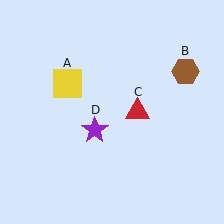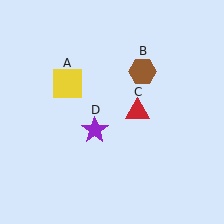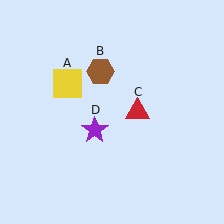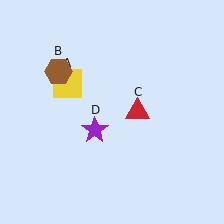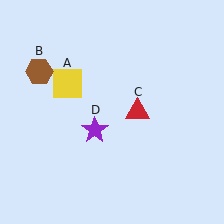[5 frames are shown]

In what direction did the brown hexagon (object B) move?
The brown hexagon (object B) moved left.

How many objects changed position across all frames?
1 object changed position: brown hexagon (object B).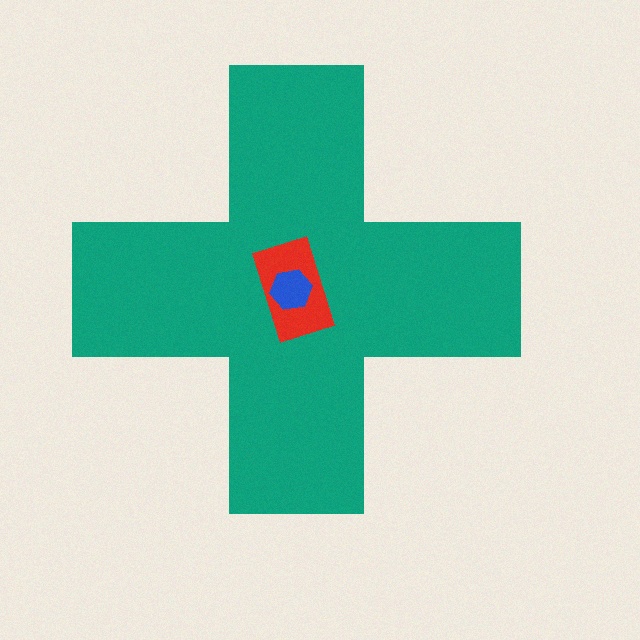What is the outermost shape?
The teal cross.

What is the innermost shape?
The blue hexagon.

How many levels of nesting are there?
3.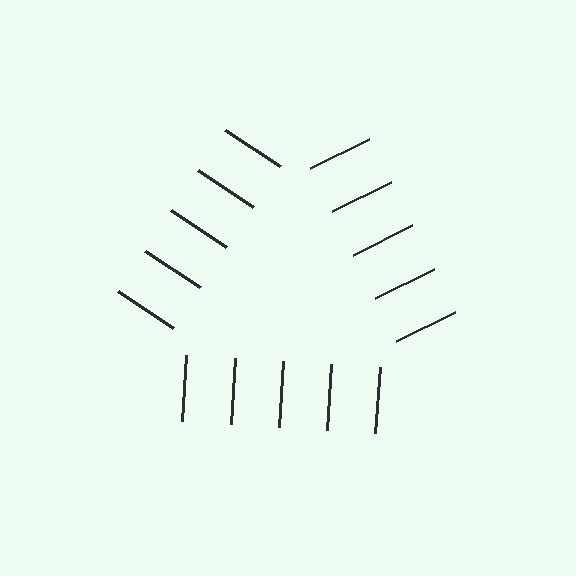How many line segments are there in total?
15 — 5 along each of the 3 edges.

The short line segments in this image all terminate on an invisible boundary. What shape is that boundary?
An illusory triangle — the line segments terminate on its edges but no continuous stroke is drawn.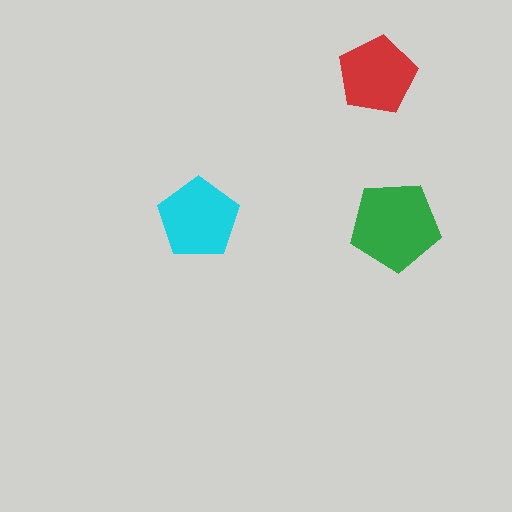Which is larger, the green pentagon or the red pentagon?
The green one.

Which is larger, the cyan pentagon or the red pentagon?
The cyan one.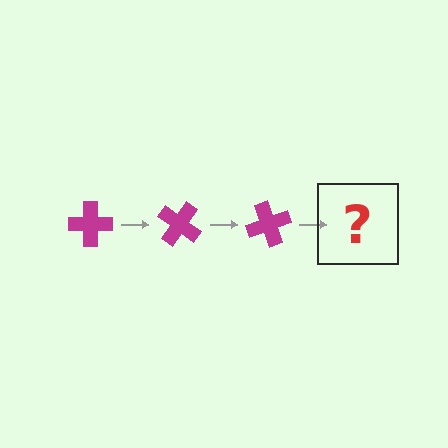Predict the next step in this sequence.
The next step is a magenta cross rotated 105 degrees.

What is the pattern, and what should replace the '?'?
The pattern is that the cross rotates 35 degrees each step. The '?' should be a magenta cross rotated 105 degrees.